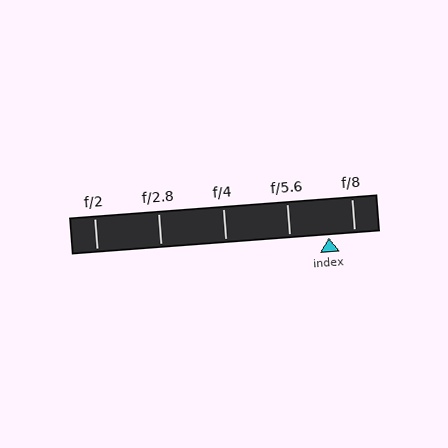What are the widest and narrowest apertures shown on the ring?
The widest aperture shown is f/2 and the narrowest is f/8.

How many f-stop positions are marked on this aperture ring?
There are 5 f-stop positions marked.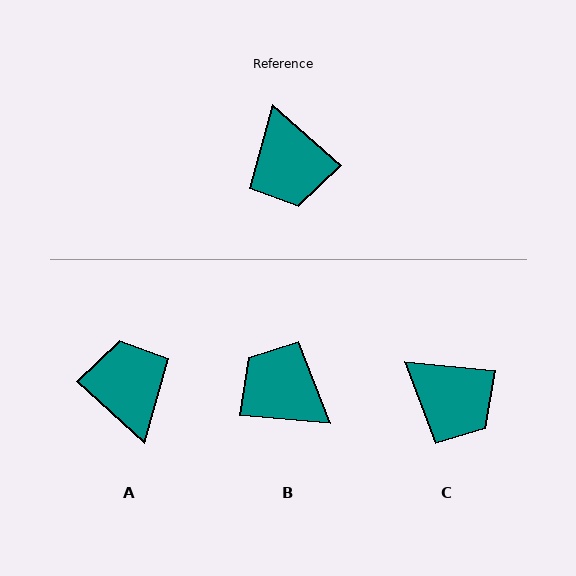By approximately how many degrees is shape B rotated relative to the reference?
Approximately 143 degrees clockwise.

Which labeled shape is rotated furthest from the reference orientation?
A, about 179 degrees away.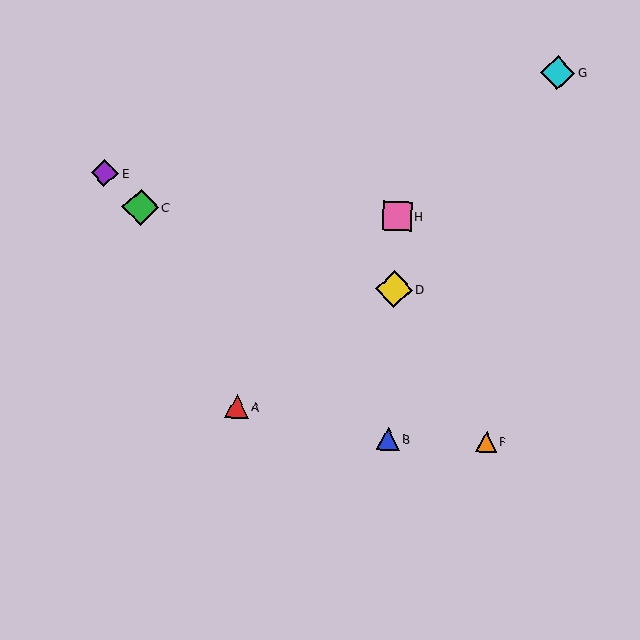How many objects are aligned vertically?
3 objects (B, D, H) are aligned vertically.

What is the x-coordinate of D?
Object D is at x≈394.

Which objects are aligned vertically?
Objects B, D, H are aligned vertically.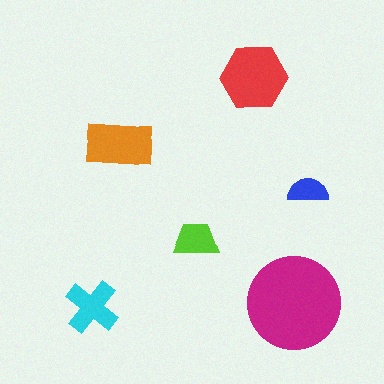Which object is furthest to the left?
The cyan cross is leftmost.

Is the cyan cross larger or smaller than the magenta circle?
Smaller.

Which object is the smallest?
The blue semicircle.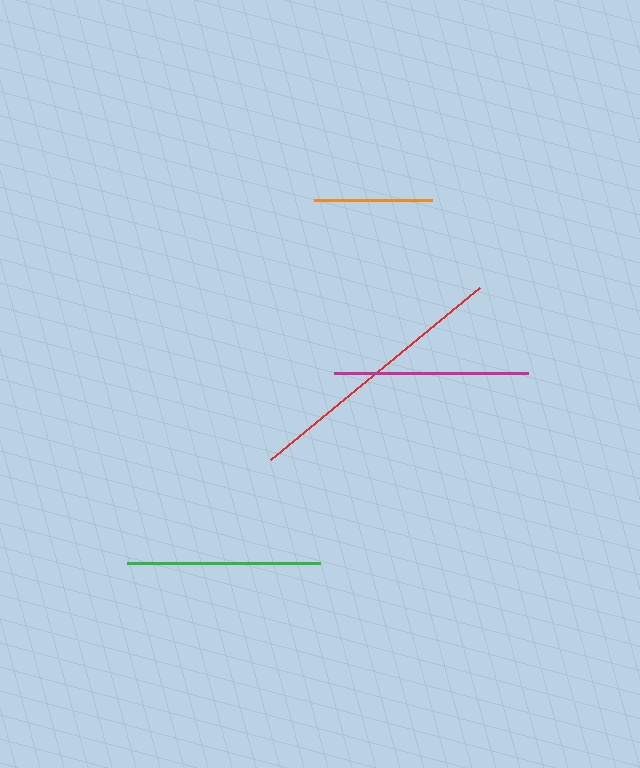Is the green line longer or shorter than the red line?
The red line is longer than the green line.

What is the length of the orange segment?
The orange segment is approximately 119 pixels long.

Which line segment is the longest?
The red line is the longest at approximately 270 pixels.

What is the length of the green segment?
The green segment is approximately 194 pixels long.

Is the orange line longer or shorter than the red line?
The red line is longer than the orange line.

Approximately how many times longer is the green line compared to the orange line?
The green line is approximately 1.6 times the length of the orange line.